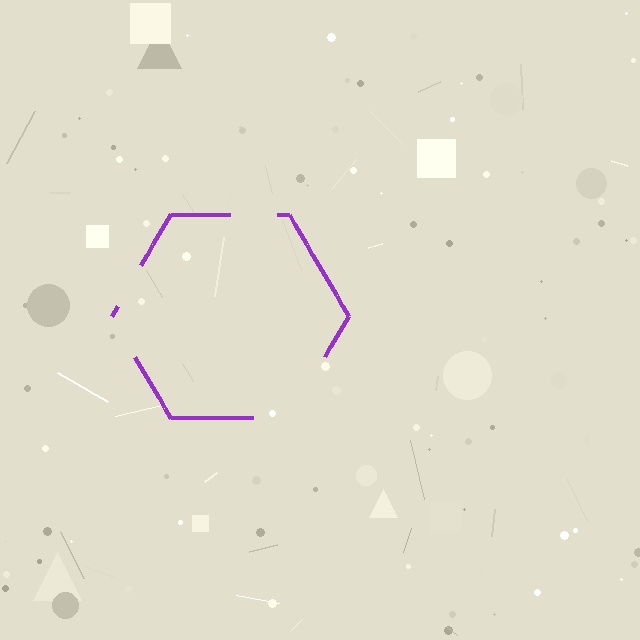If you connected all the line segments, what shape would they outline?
They would outline a hexagon.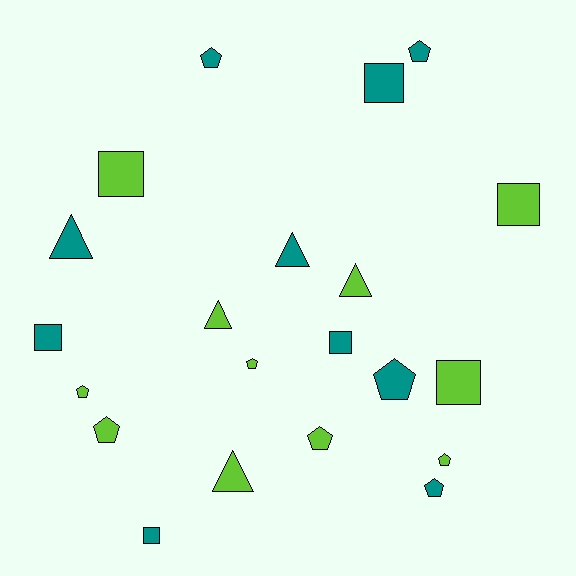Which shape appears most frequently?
Pentagon, with 9 objects.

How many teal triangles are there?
There are 2 teal triangles.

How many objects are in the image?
There are 21 objects.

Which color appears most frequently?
Lime, with 11 objects.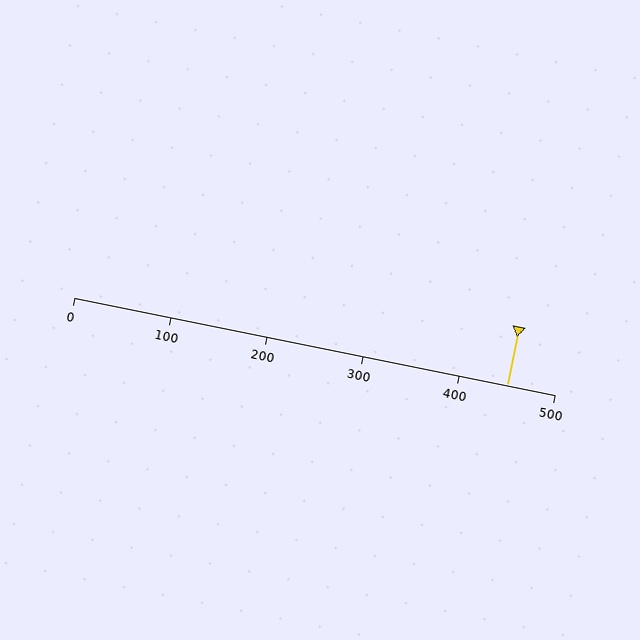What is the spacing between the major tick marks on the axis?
The major ticks are spaced 100 apart.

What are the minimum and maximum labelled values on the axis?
The axis runs from 0 to 500.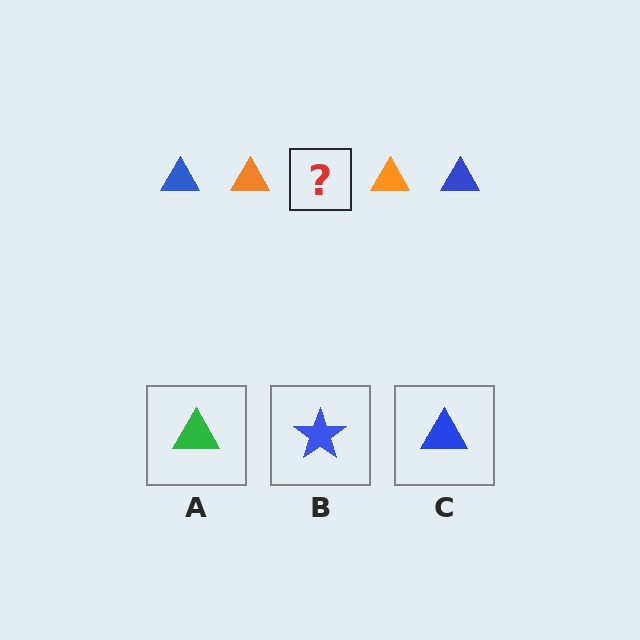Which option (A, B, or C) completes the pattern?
C.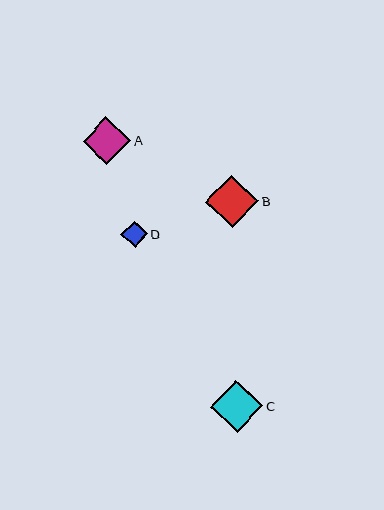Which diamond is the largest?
Diamond B is the largest with a size of approximately 53 pixels.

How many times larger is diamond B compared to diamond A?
Diamond B is approximately 1.1 times the size of diamond A.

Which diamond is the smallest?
Diamond D is the smallest with a size of approximately 27 pixels.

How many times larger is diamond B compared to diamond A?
Diamond B is approximately 1.1 times the size of diamond A.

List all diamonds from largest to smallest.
From largest to smallest: B, C, A, D.